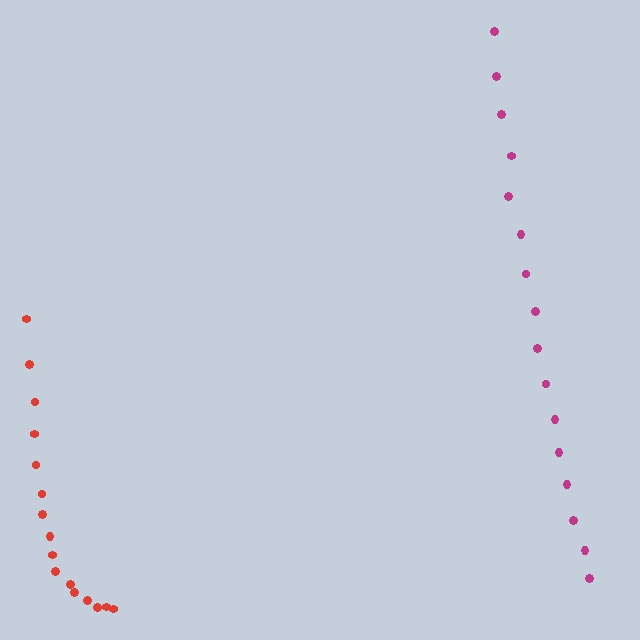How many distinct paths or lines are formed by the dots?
There are 2 distinct paths.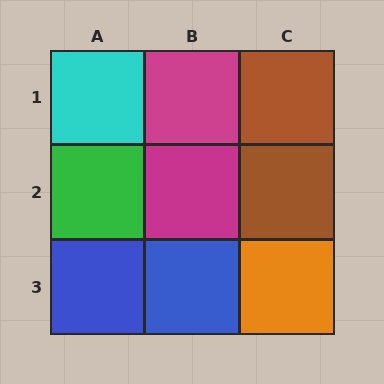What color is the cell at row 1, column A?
Cyan.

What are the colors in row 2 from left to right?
Green, magenta, brown.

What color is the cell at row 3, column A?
Blue.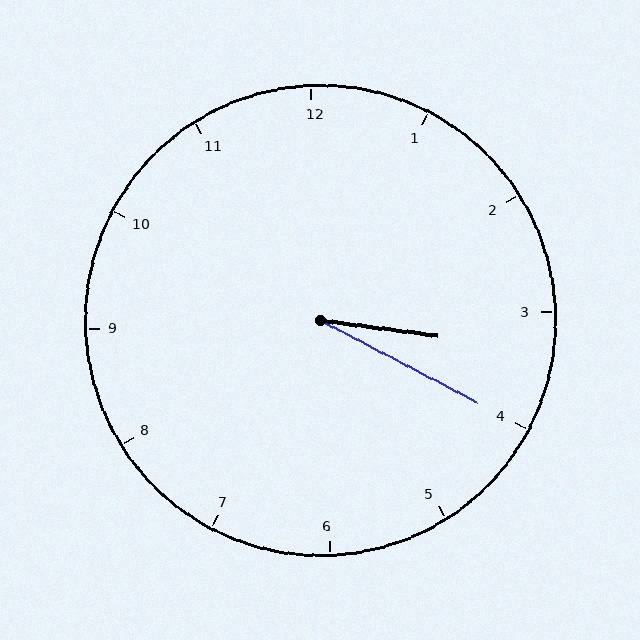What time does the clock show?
3:20.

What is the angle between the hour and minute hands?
Approximately 20 degrees.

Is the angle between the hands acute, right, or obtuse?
It is acute.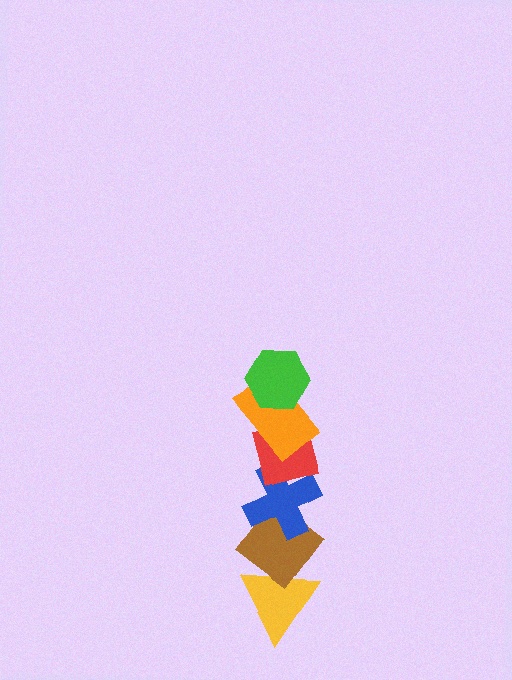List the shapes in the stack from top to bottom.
From top to bottom: the green hexagon, the orange rectangle, the red square, the blue cross, the brown diamond, the yellow triangle.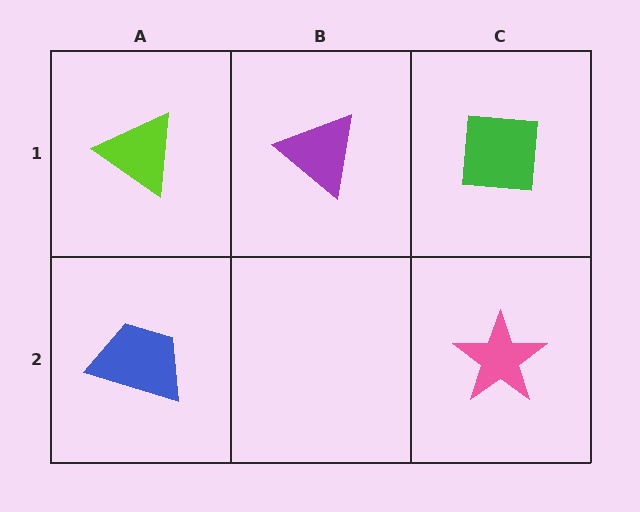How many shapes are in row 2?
2 shapes.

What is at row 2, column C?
A pink star.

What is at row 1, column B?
A purple triangle.